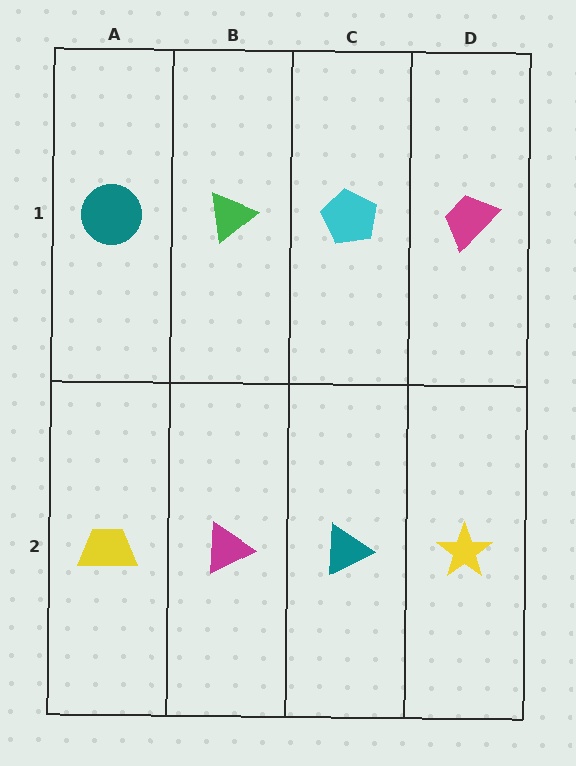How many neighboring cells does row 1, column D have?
2.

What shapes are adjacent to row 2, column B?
A green triangle (row 1, column B), a yellow trapezoid (row 2, column A), a teal triangle (row 2, column C).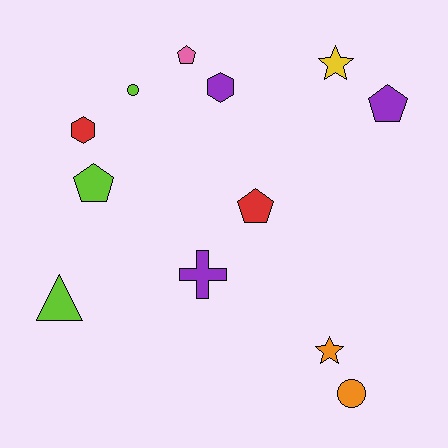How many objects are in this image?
There are 12 objects.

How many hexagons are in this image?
There are 2 hexagons.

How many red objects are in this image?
There are 2 red objects.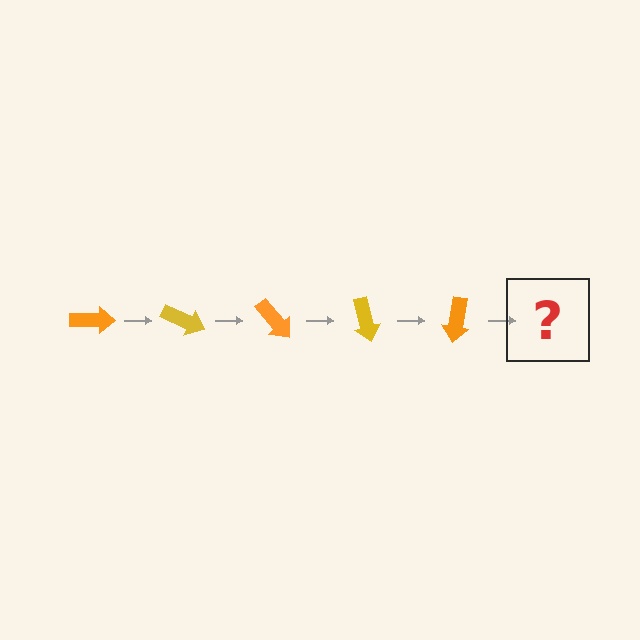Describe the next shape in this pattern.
It should be a yellow arrow, rotated 125 degrees from the start.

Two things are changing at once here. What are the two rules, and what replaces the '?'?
The two rules are that it rotates 25 degrees each step and the color cycles through orange and yellow. The '?' should be a yellow arrow, rotated 125 degrees from the start.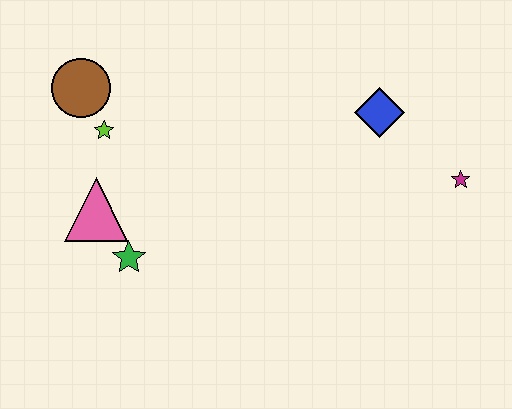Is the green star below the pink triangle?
Yes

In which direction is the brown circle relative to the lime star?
The brown circle is above the lime star.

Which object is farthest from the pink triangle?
The magenta star is farthest from the pink triangle.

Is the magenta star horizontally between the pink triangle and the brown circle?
No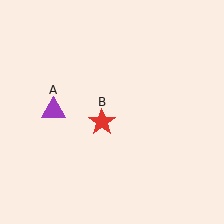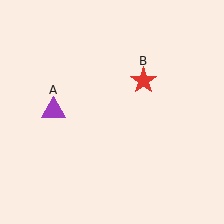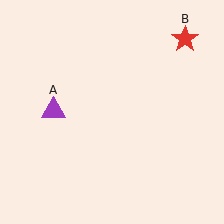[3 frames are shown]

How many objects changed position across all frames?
1 object changed position: red star (object B).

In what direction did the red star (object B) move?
The red star (object B) moved up and to the right.